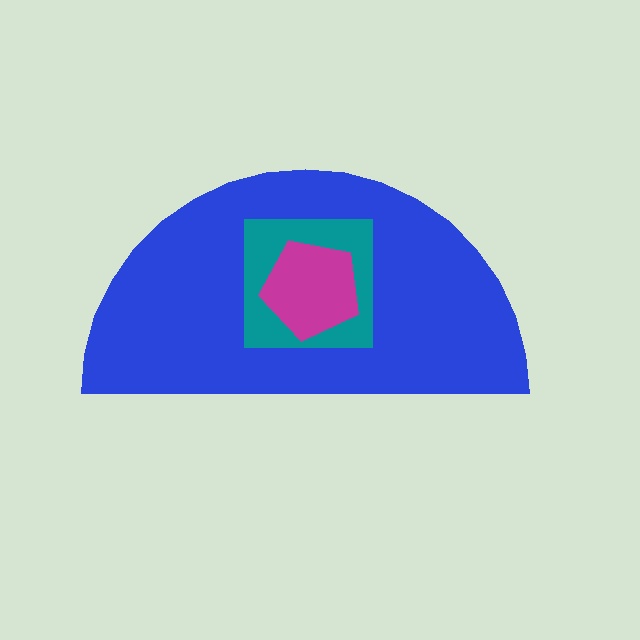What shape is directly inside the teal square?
The magenta pentagon.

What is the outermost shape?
The blue semicircle.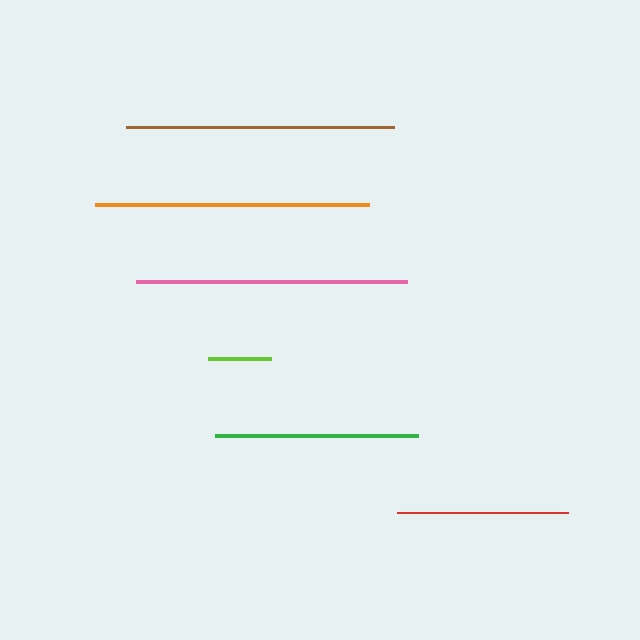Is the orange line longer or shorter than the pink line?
The orange line is longer than the pink line.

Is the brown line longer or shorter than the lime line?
The brown line is longer than the lime line.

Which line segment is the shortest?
The lime line is the shortest at approximately 63 pixels.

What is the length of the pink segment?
The pink segment is approximately 270 pixels long.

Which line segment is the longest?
The orange line is the longest at approximately 273 pixels.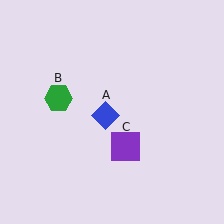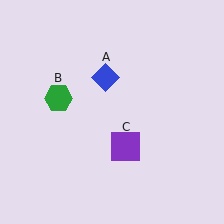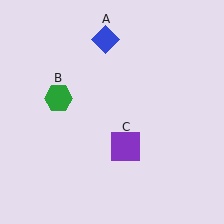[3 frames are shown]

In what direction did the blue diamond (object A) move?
The blue diamond (object A) moved up.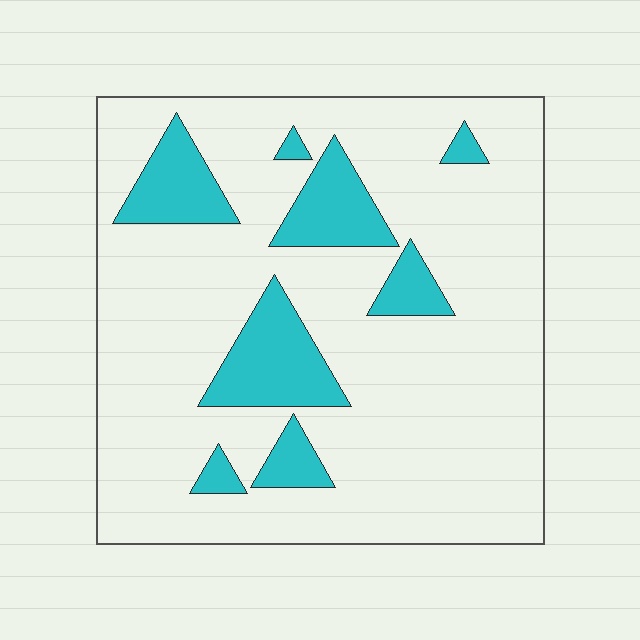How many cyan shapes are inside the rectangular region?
8.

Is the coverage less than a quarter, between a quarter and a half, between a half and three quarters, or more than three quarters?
Less than a quarter.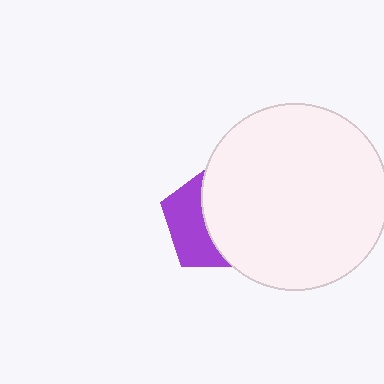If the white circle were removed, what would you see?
You would see the complete purple pentagon.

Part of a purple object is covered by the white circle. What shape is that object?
It is a pentagon.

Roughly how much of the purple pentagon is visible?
A small part of it is visible (roughly 42%).